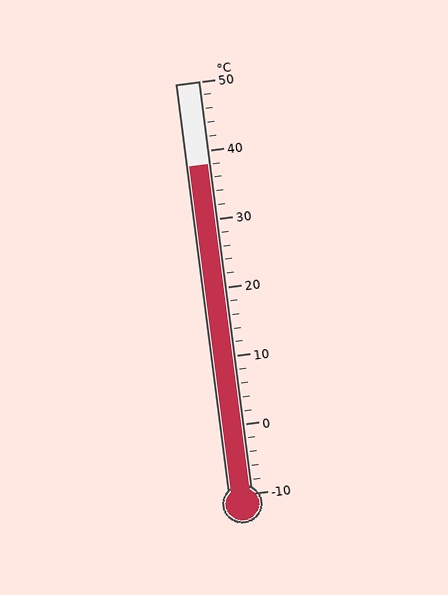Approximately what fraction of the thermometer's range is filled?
The thermometer is filled to approximately 80% of its range.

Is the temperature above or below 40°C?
The temperature is below 40°C.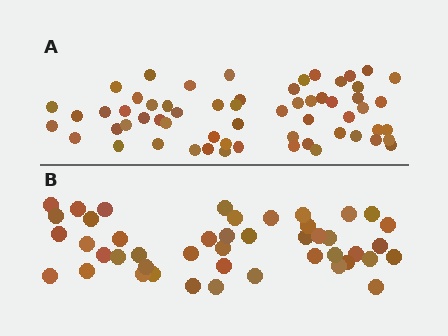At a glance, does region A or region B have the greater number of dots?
Region A (the top region) has more dots.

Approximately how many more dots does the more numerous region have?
Region A has approximately 15 more dots than region B.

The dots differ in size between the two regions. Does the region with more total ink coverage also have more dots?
No. Region B has more total ink coverage because its dots are larger, but region A actually contains more individual dots. Total area can be misleading — the number of items is what matters here.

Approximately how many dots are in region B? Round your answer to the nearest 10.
About 40 dots. (The exact count is 45, which rounds to 40.)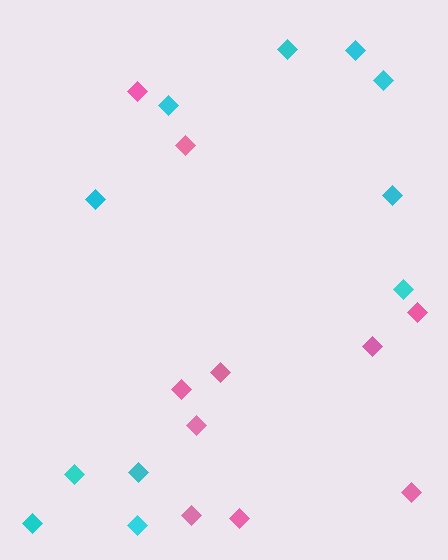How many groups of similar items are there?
There are 2 groups: one group of pink diamonds (10) and one group of cyan diamonds (11).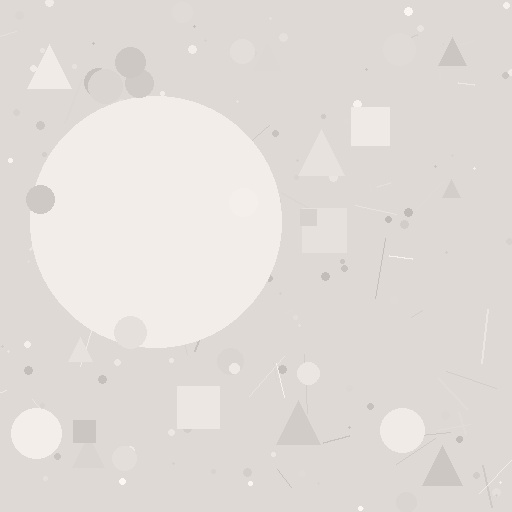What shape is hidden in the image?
A circle is hidden in the image.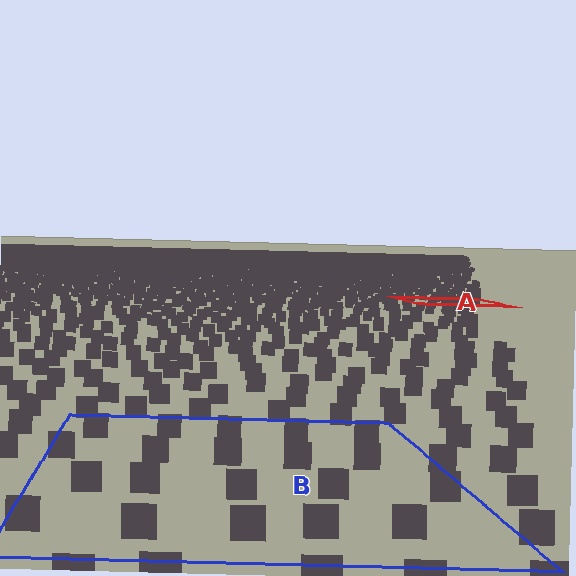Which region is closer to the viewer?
Region B is closer. The texture elements there are larger and more spread out.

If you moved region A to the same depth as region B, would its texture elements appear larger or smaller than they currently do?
They would appear larger. At a closer depth, the same texture elements are projected at a bigger on-screen size.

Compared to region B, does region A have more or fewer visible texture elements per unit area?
Region A has more texture elements per unit area — they are packed more densely because it is farther away.